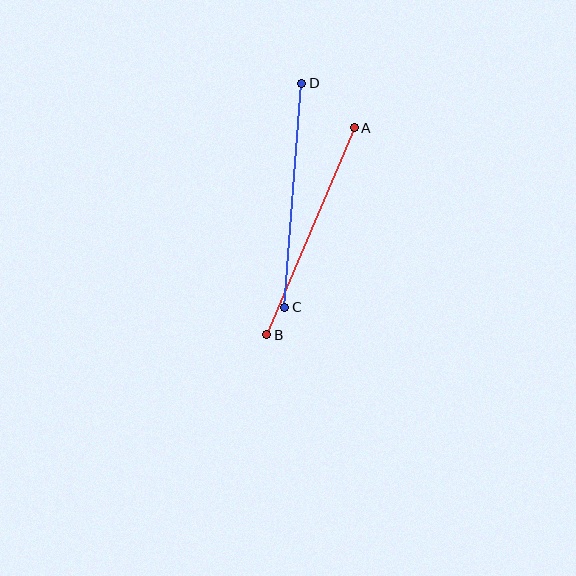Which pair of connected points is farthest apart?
Points C and D are farthest apart.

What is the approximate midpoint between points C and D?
The midpoint is at approximately (293, 195) pixels.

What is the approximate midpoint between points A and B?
The midpoint is at approximately (311, 231) pixels.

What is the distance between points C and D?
The distance is approximately 225 pixels.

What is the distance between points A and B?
The distance is approximately 225 pixels.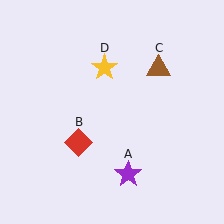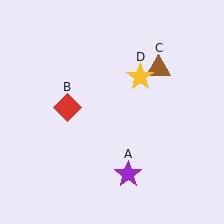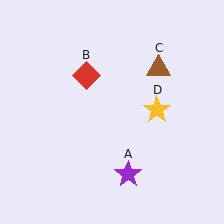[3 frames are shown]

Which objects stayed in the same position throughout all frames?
Purple star (object A) and brown triangle (object C) remained stationary.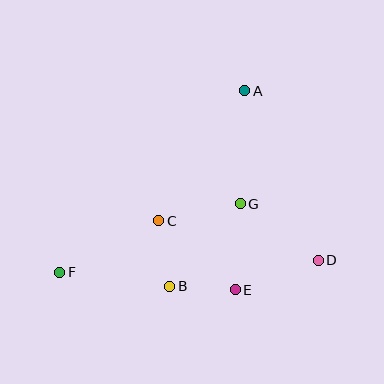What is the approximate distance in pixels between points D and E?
The distance between D and E is approximately 88 pixels.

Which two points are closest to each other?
Points B and E are closest to each other.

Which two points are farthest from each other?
Points A and F are farthest from each other.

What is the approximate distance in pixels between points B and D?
The distance between B and D is approximately 151 pixels.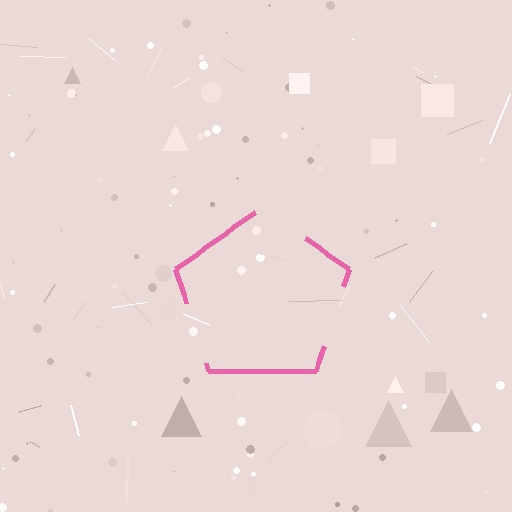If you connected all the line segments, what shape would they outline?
They would outline a pentagon.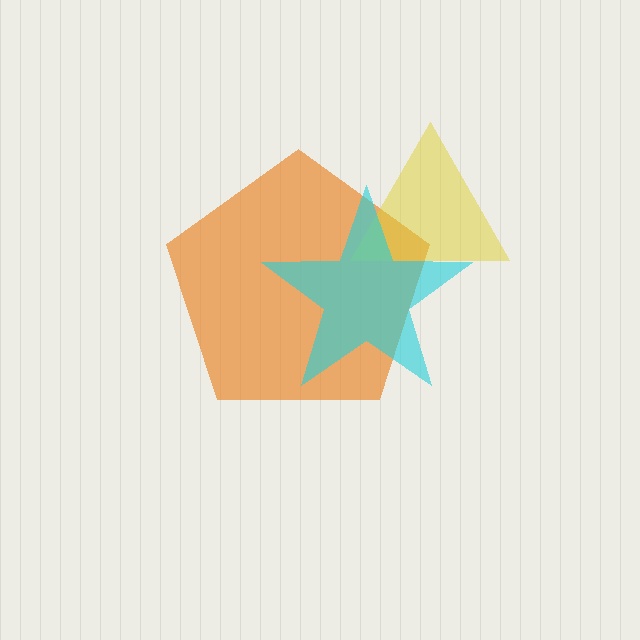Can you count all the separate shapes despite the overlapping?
Yes, there are 3 separate shapes.